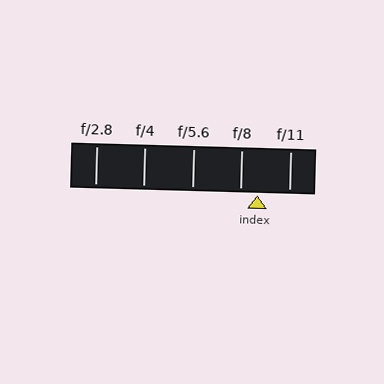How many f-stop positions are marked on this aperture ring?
There are 5 f-stop positions marked.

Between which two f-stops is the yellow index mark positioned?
The index mark is between f/8 and f/11.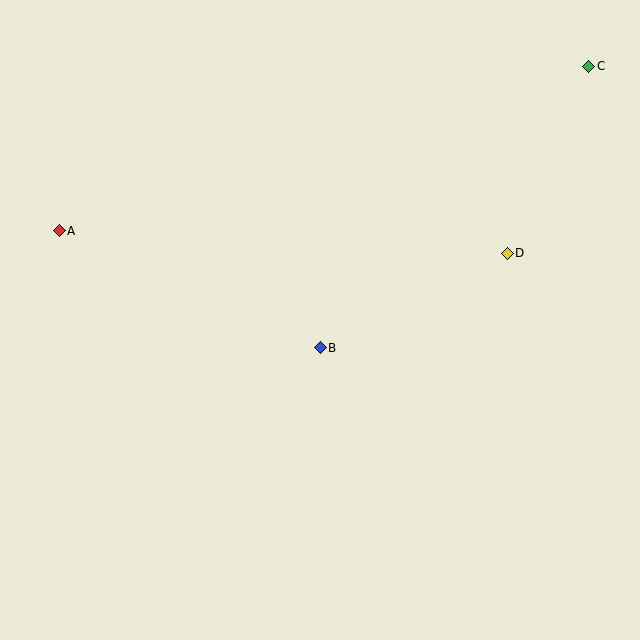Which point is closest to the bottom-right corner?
Point D is closest to the bottom-right corner.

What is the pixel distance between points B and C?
The distance between B and C is 389 pixels.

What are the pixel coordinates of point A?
Point A is at (59, 231).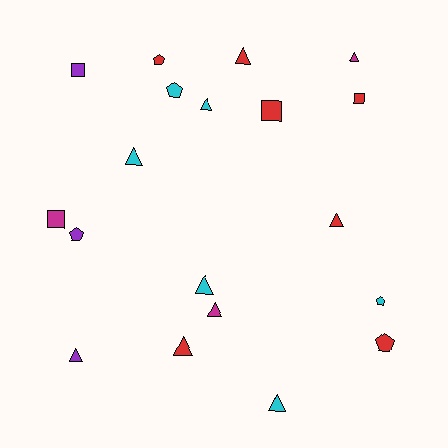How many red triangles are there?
There are 3 red triangles.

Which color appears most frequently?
Red, with 7 objects.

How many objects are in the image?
There are 19 objects.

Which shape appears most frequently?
Triangle, with 10 objects.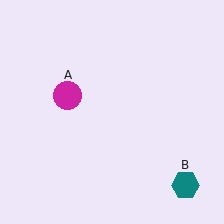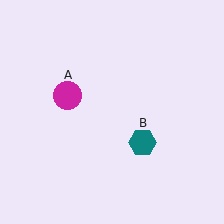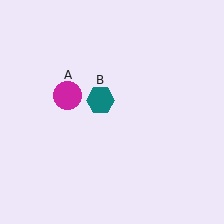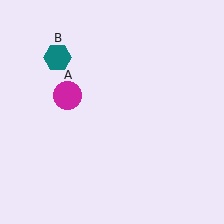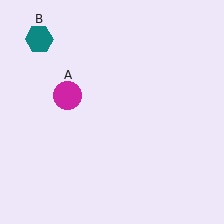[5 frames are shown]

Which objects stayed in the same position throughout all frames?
Magenta circle (object A) remained stationary.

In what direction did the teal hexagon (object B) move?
The teal hexagon (object B) moved up and to the left.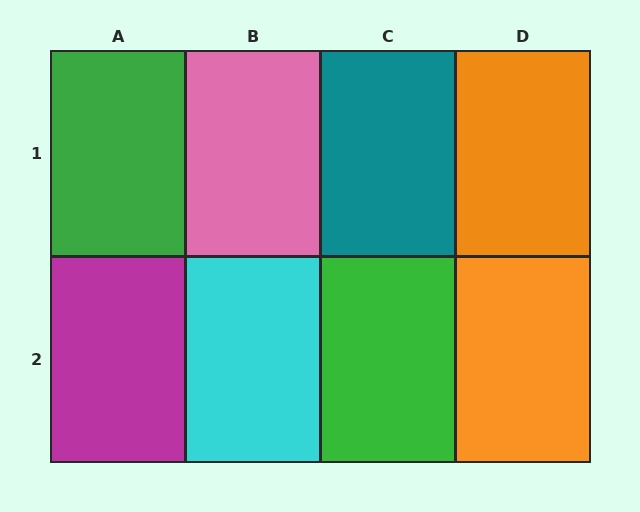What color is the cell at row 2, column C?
Green.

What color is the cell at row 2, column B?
Cyan.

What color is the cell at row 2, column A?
Magenta.